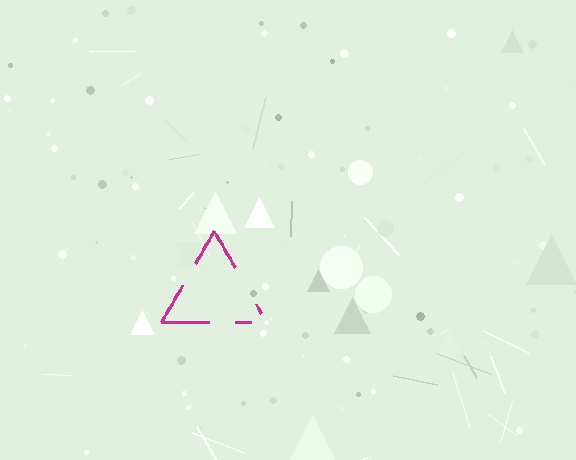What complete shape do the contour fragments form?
The contour fragments form a triangle.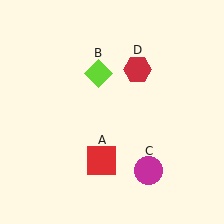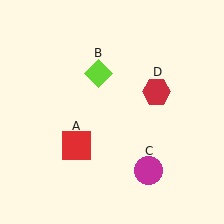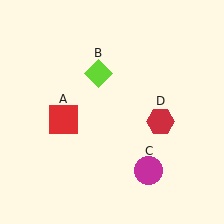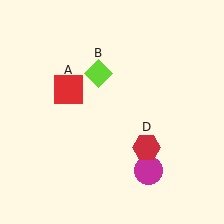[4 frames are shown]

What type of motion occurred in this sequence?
The red square (object A), red hexagon (object D) rotated clockwise around the center of the scene.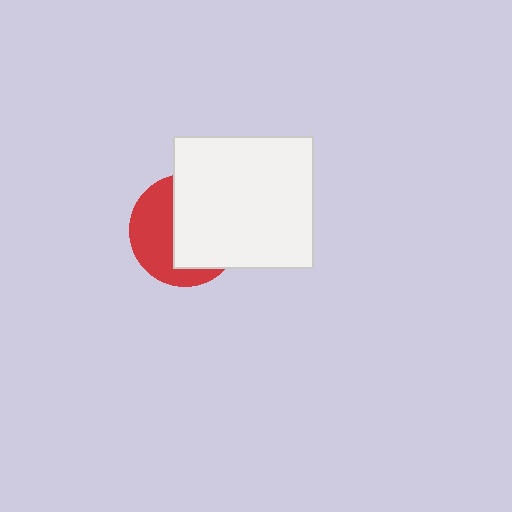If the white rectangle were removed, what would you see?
You would see the complete red circle.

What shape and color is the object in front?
The object in front is a white rectangle.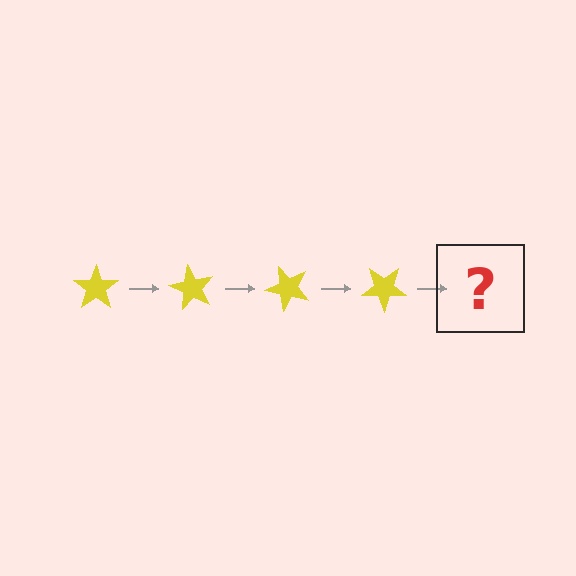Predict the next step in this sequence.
The next step is a yellow star rotated 240 degrees.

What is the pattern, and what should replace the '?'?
The pattern is that the star rotates 60 degrees each step. The '?' should be a yellow star rotated 240 degrees.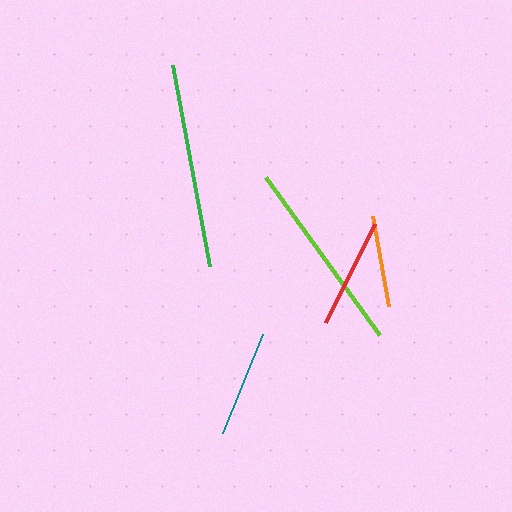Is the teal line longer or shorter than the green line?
The green line is longer than the teal line.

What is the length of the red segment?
The red segment is approximately 111 pixels long.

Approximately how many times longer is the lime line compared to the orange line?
The lime line is approximately 2.1 times the length of the orange line.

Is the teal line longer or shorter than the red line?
The red line is longer than the teal line.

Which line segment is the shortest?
The orange line is the shortest at approximately 91 pixels.